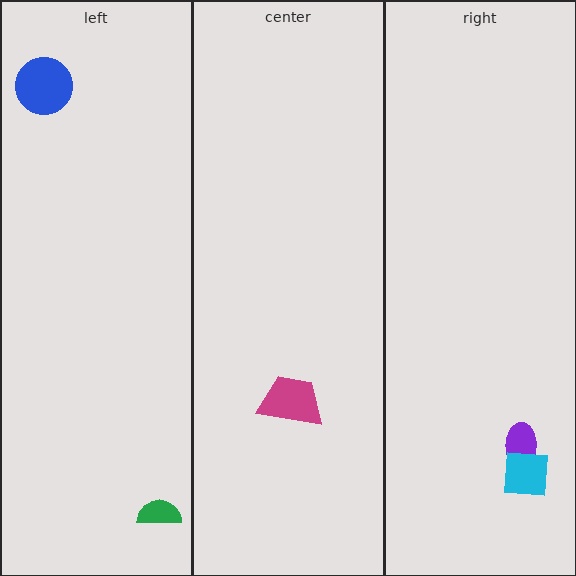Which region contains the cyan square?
The right region.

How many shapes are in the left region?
2.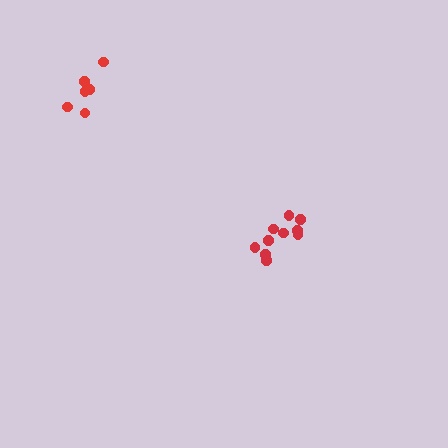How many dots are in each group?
Group 1: 10 dots, Group 2: 6 dots (16 total).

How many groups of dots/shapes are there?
There are 2 groups.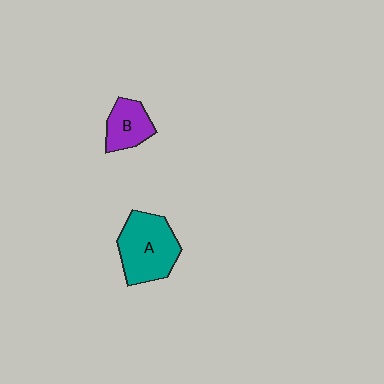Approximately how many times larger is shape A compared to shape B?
Approximately 1.7 times.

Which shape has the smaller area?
Shape B (purple).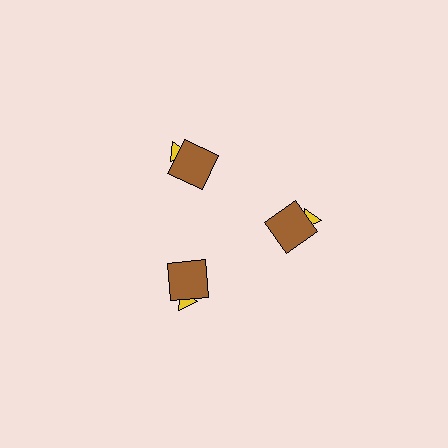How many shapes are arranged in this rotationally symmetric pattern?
There are 6 shapes, arranged in 3 groups of 2.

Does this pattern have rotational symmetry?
Yes, this pattern has 3-fold rotational symmetry. It looks the same after rotating 120 degrees around the center.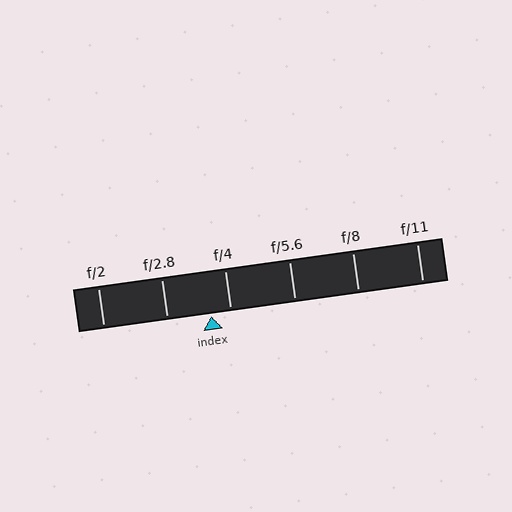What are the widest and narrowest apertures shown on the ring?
The widest aperture shown is f/2 and the narrowest is f/11.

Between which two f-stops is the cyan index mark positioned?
The index mark is between f/2.8 and f/4.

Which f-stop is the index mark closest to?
The index mark is closest to f/4.